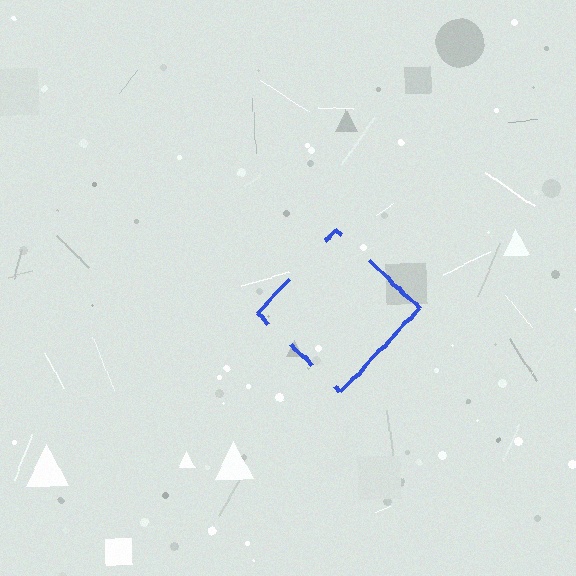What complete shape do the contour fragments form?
The contour fragments form a diamond.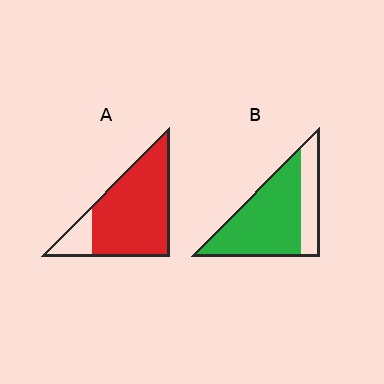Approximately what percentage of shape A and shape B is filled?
A is approximately 85% and B is approximately 75%.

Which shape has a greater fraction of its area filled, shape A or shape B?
Shape A.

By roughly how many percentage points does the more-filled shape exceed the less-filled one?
By roughly 10 percentage points (A over B).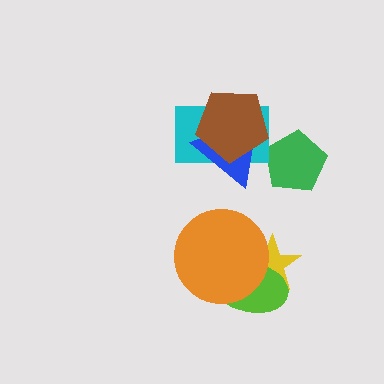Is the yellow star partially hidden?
Yes, it is partially covered by another shape.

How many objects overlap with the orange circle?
2 objects overlap with the orange circle.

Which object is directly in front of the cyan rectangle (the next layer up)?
The blue triangle is directly in front of the cyan rectangle.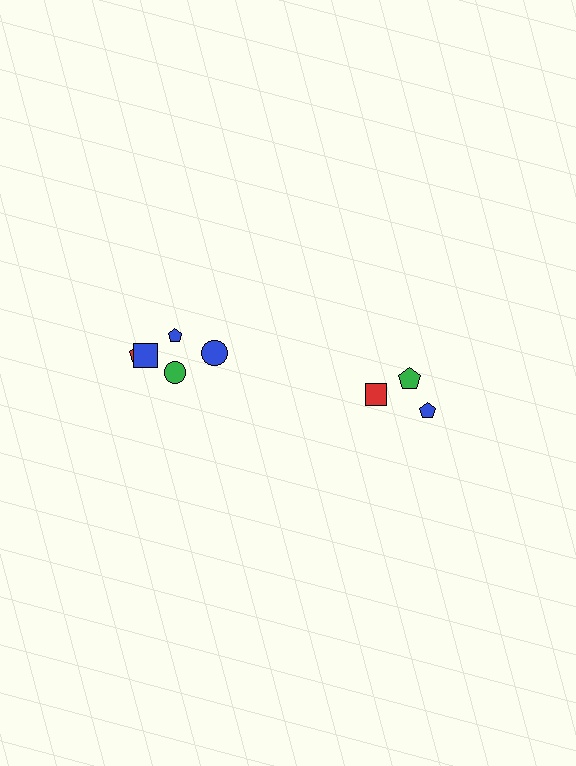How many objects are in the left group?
There are 5 objects.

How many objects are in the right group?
There are 3 objects.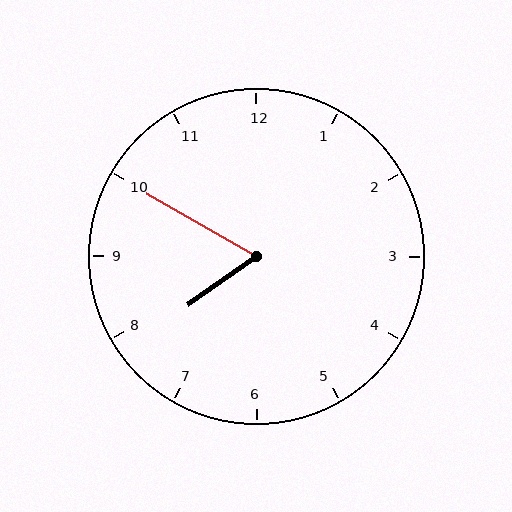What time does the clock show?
7:50.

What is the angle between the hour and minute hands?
Approximately 65 degrees.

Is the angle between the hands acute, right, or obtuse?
It is acute.